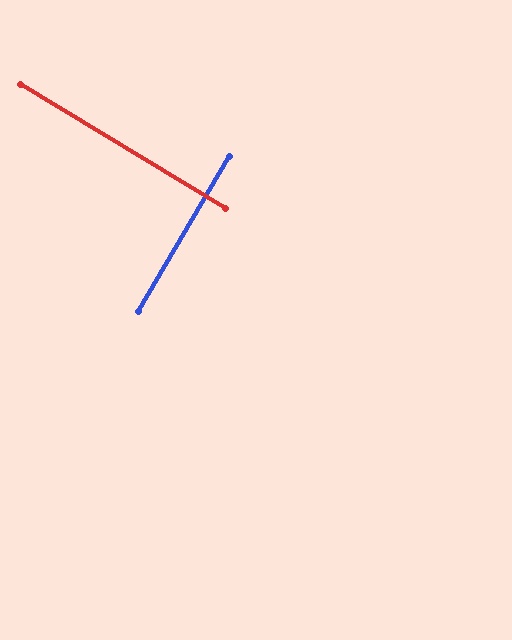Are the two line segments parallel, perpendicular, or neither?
Perpendicular — they meet at approximately 89°.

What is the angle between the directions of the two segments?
Approximately 89 degrees.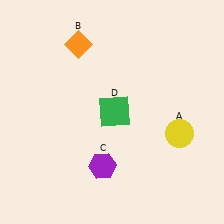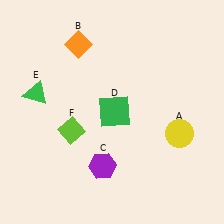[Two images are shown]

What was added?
A green triangle (E), a lime diamond (F) were added in Image 2.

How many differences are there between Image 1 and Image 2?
There are 2 differences between the two images.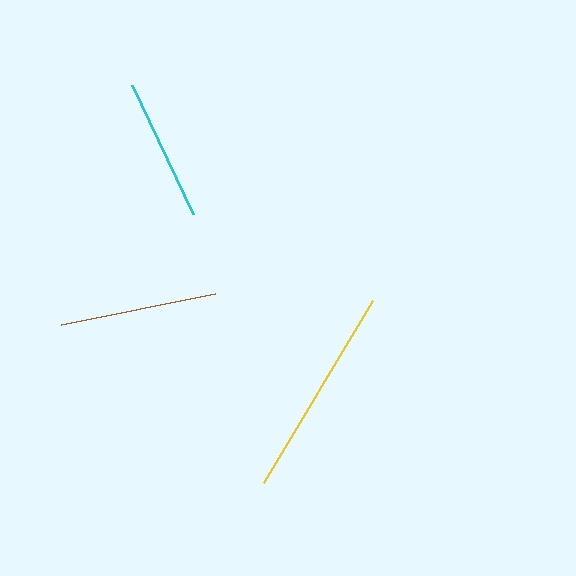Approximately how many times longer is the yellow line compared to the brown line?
The yellow line is approximately 1.4 times the length of the brown line.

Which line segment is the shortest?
The cyan line is the shortest at approximately 143 pixels.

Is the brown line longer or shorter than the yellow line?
The yellow line is longer than the brown line.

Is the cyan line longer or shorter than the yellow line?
The yellow line is longer than the cyan line.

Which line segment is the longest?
The yellow line is the longest at approximately 212 pixels.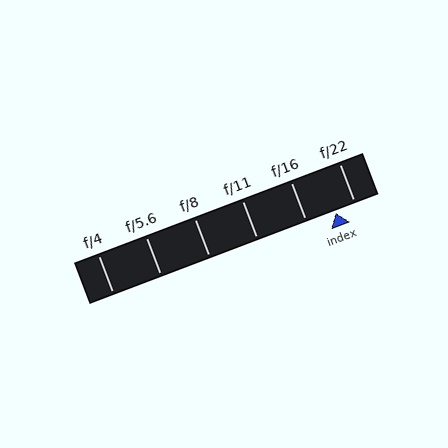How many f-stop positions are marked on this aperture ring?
There are 6 f-stop positions marked.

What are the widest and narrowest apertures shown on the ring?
The widest aperture shown is f/4 and the narrowest is f/22.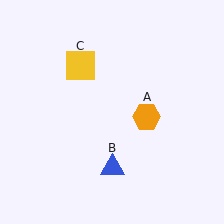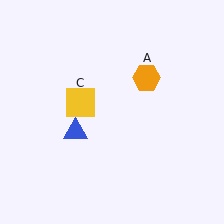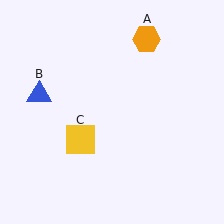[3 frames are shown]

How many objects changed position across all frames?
3 objects changed position: orange hexagon (object A), blue triangle (object B), yellow square (object C).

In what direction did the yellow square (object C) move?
The yellow square (object C) moved down.